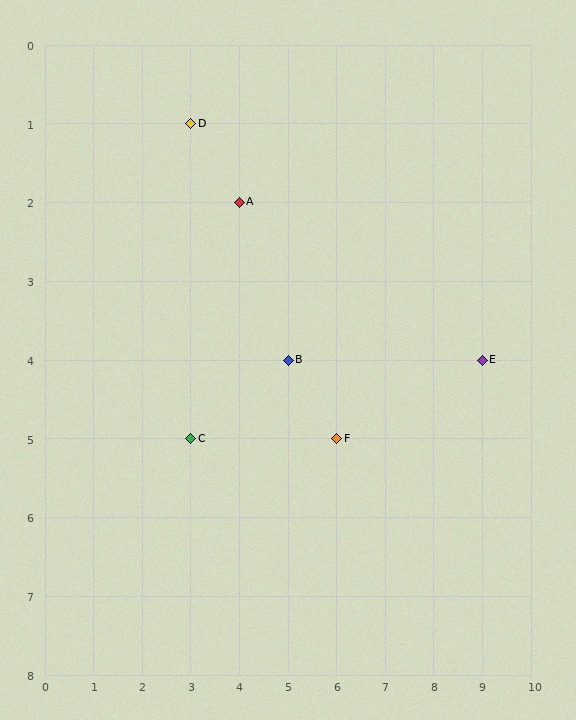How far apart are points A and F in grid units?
Points A and F are 2 columns and 3 rows apart (about 3.6 grid units diagonally).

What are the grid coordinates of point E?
Point E is at grid coordinates (9, 4).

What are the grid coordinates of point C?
Point C is at grid coordinates (3, 5).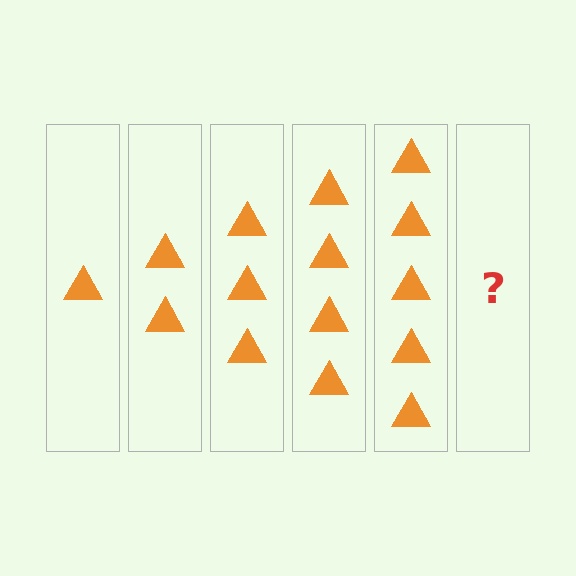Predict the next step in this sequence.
The next step is 6 triangles.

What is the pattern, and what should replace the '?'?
The pattern is that each step adds one more triangle. The '?' should be 6 triangles.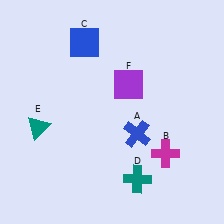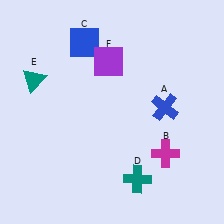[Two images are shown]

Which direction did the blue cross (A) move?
The blue cross (A) moved right.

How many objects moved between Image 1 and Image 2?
3 objects moved between the two images.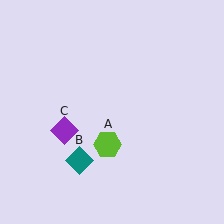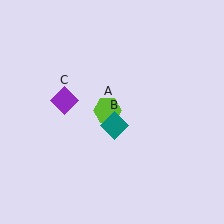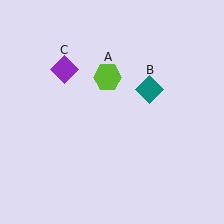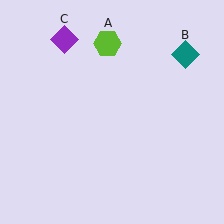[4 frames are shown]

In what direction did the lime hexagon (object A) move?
The lime hexagon (object A) moved up.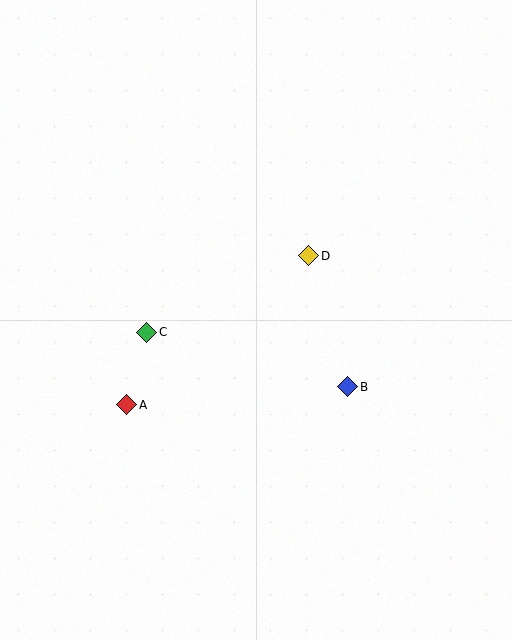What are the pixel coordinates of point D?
Point D is at (309, 256).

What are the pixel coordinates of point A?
Point A is at (127, 405).